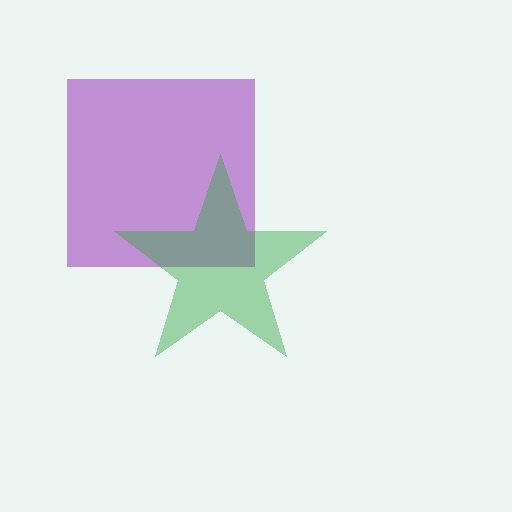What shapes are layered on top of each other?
The layered shapes are: a purple square, a green star.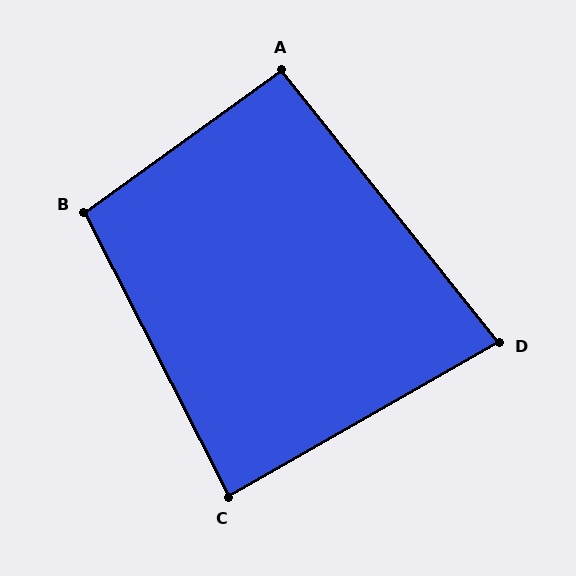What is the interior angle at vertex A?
Approximately 93 degrees (approximately right).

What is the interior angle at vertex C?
Approximately 87 degrees (approximately right).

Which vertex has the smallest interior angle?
D, at approximately 81 degrees.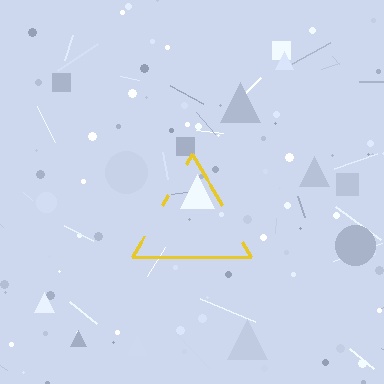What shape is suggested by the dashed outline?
The dashed outline suggests a triangle.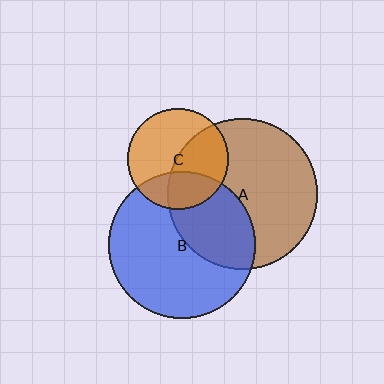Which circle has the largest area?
Circle A (brown).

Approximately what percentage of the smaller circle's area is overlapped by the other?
Approximately 30%.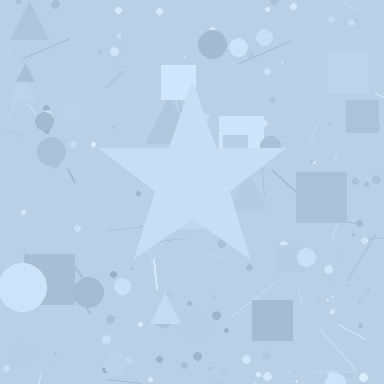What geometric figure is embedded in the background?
A star is embedded in the background.